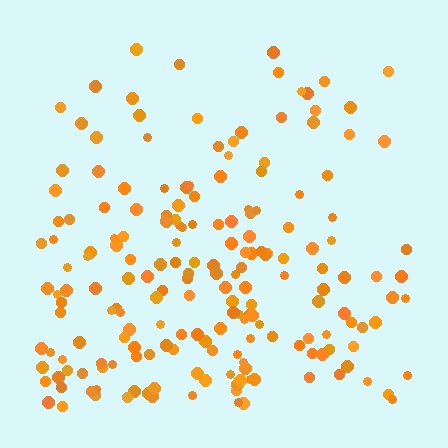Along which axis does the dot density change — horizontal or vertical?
Vertical.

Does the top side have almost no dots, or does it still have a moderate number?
Still a moderate number, just noticeably fewer than the bottom.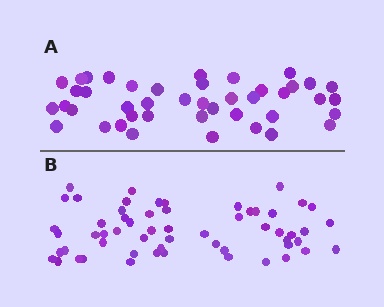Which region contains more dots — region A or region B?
Region B (the bottom region) has more dots.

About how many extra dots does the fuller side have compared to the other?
Region B has approximately 15 more dots than region A.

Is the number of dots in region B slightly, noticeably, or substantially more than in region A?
Region B has noticeably more, but not dramatically so. The ratio is roughly 1.3 to 1.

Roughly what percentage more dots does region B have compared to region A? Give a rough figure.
About 35% more.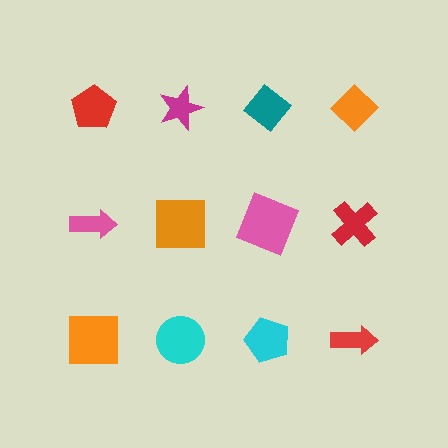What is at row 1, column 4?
An orange diamond.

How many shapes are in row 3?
4 shapes.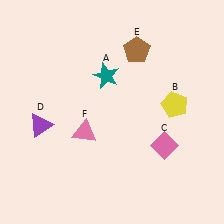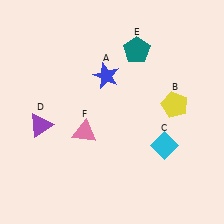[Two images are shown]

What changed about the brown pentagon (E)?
In Image 1, E is brown. In Image 2, it changed to teal.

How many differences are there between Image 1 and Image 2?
There are 3 differences between the two images.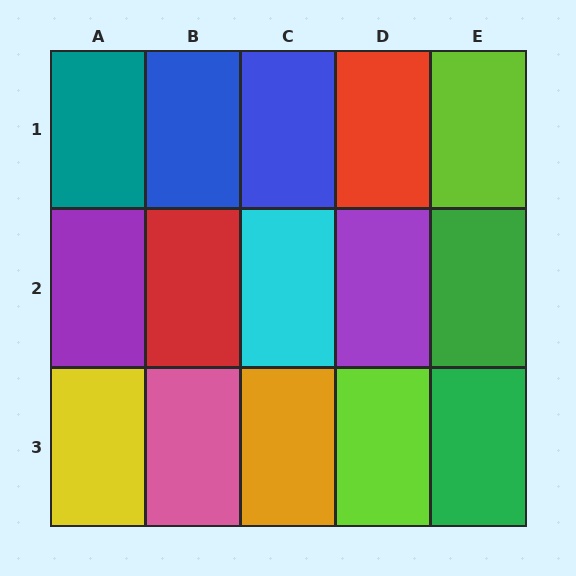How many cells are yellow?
1 cell is yellow.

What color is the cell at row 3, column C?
Orange.